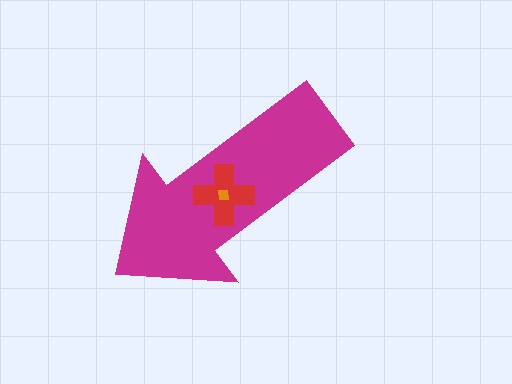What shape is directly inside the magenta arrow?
The red cross.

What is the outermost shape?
The magenta arrow.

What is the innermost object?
The orange square.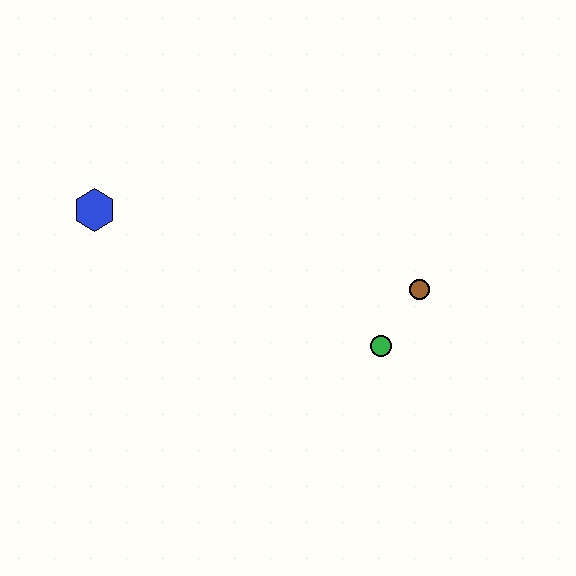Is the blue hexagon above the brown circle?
Yes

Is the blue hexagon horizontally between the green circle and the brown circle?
No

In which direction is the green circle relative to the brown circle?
The green circle is below the brown circle.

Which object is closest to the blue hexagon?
The green circle is closest to the blue hexagon.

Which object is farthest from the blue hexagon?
The brown circle is farthest from the blue hexagon.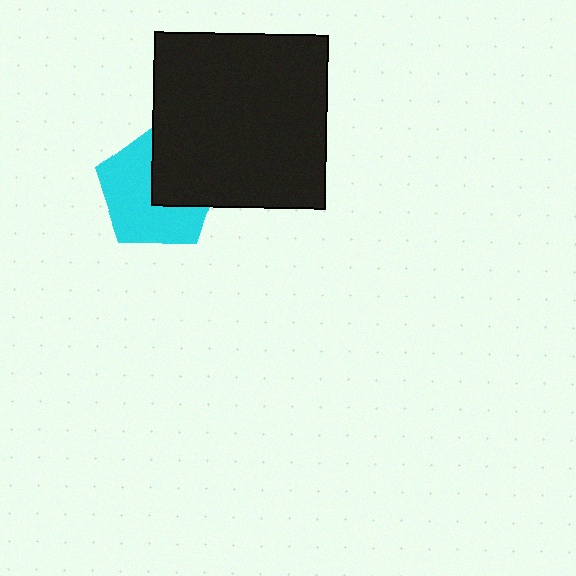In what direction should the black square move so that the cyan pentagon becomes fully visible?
The black square should move toward the upper-right. That is the shortest direction to clear the overlap and leave the cyan pentagon fully visible.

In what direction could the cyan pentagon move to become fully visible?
The cyan pentagon could move toward the lower-left. That would shift it out from behind the black square entirely.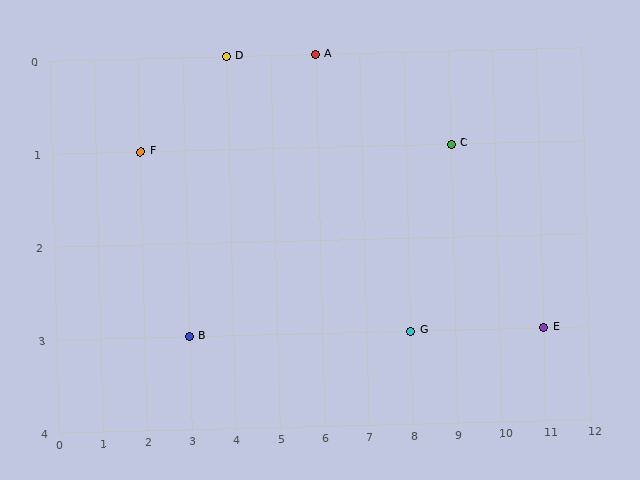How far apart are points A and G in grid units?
Points A and G are 2 columns and 3 rows apart (about 3.6 grid units diagonally).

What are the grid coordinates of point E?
Point E is at grid coordinates (11, 3).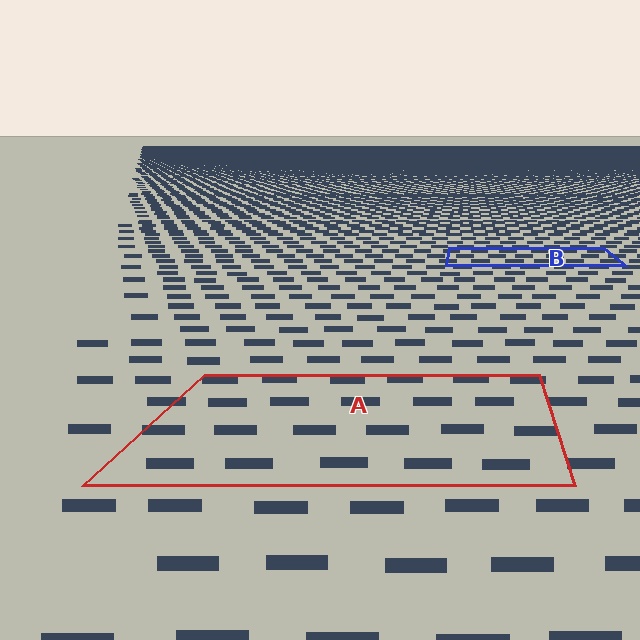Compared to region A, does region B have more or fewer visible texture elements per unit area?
Region B has more texture elements per unit area — they are packed more densely because it is farther away.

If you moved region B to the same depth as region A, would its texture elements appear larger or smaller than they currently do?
They would appear larger. At a closer depth, the same texture elements are projected at a bigger on-screen size.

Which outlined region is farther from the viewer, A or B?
Region B is farther from the viewer — the texture elements inside it appear smaller and more densely packed.